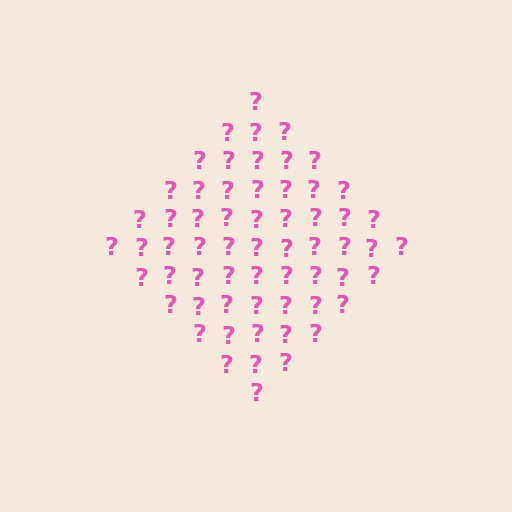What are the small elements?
The small elements are question marks.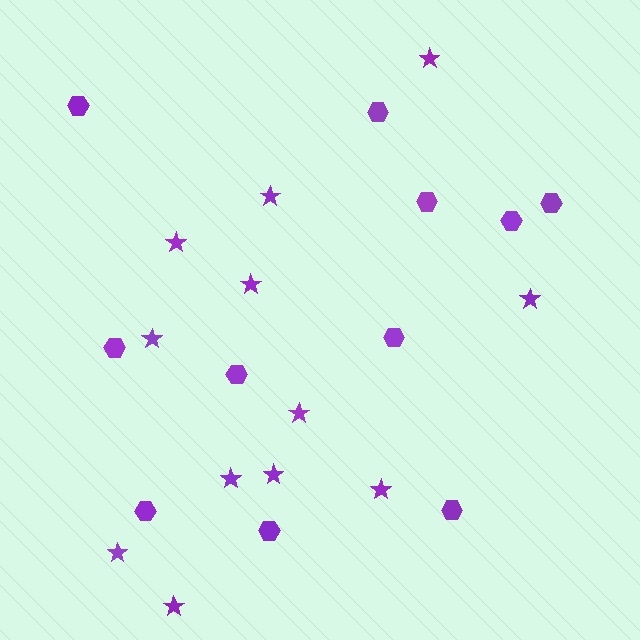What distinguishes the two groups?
There are 2 groups: one group of stars (12) and one group of hexagons (11).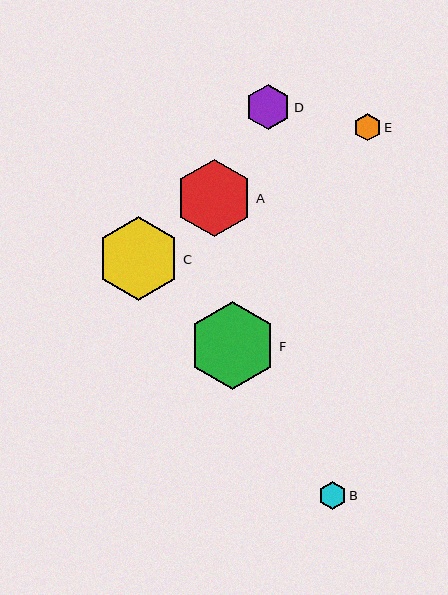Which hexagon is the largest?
Hexagon F is the largest with a size of approximately 88 pixels.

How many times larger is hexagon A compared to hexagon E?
Hexagon A is approximately 2.8 times the size of hexagon E.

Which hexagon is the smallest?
Hexagon E is the smallest with a size of approximately 27 pixels.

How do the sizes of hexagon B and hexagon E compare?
Hexagon B and hexagon E are approximately the same size.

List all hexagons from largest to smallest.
From largest to smallest: F, C, A, D, B, E.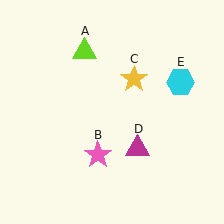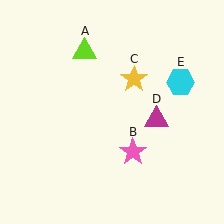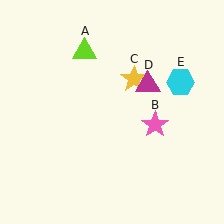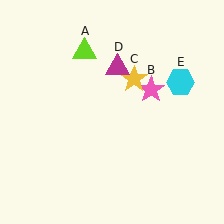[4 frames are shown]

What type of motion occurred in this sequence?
The pink star (object B), magenta triangle (object D) rotated counterclockwise around the center of the scene.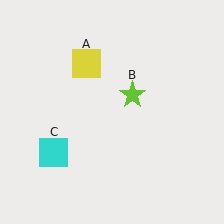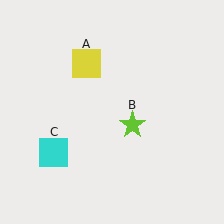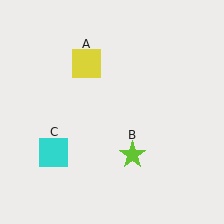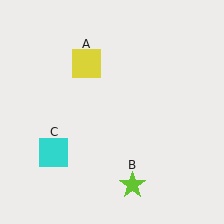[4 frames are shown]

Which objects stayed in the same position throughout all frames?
Yellow square (object A) and cyan square (object C) remained stationary.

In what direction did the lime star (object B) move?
The lime star (object B) moved down.